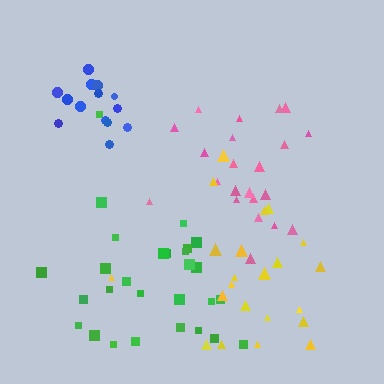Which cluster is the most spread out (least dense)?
Yellow.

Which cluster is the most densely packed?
Blue.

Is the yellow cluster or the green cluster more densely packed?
Green.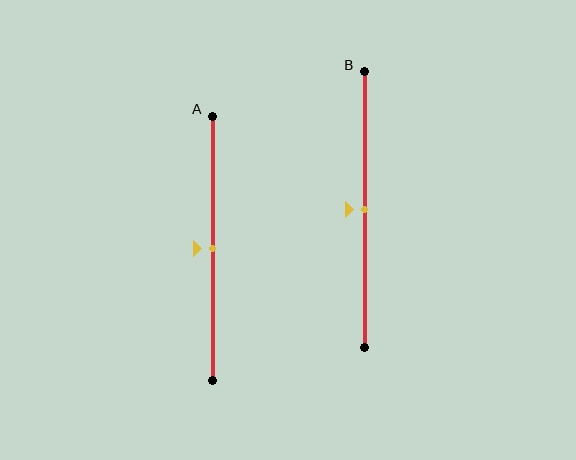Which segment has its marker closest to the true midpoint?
Segment A has its marker closest to the true midpoint.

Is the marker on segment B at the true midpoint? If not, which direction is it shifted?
Yes, the marker on segment B is at the true midpoint.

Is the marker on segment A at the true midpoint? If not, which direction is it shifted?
Yes, the marker on segment A is at the true midpoint.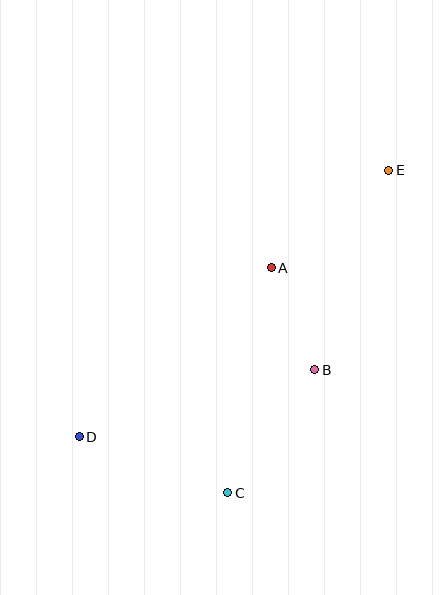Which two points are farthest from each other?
Points D and E are farthest from each other.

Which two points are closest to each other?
Points A and B are closest to each other.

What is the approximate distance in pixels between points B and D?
The distance between B and D is approximately 245 pixels.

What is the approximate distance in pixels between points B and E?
The distance between B and E is approximately 213 pixels.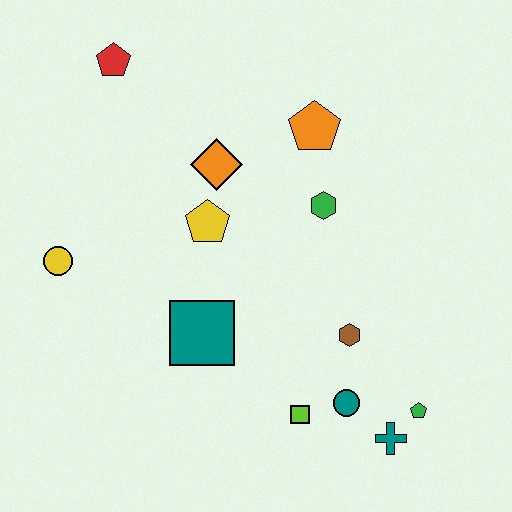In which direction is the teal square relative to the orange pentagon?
The teal square is below the orange pentagon.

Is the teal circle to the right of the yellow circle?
Yes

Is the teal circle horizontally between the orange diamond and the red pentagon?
No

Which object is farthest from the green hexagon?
The yellow circle is farthest from the green hexagon.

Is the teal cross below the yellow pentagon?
Yes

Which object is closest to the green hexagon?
The orange pentagon is closest to the green hexagon.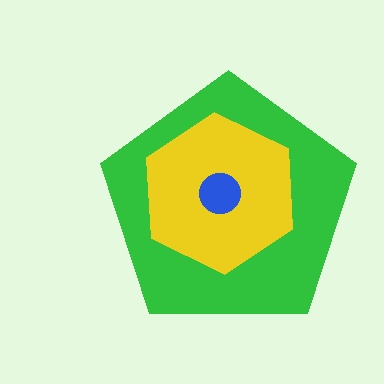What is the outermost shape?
The green pentagon.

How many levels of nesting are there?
3.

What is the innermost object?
The blue circle.